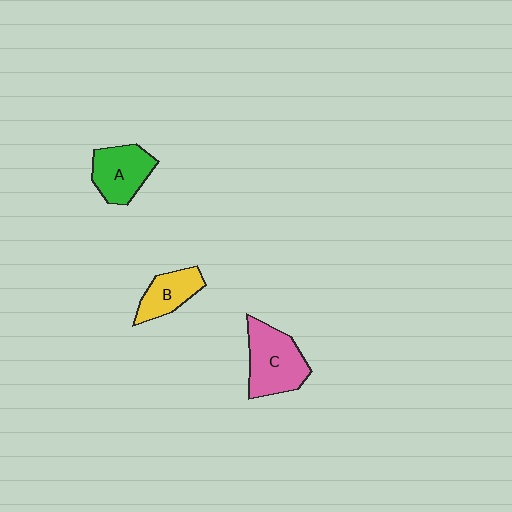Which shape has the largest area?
Shape C (pink).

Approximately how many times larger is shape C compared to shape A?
Approximately 1.3 times.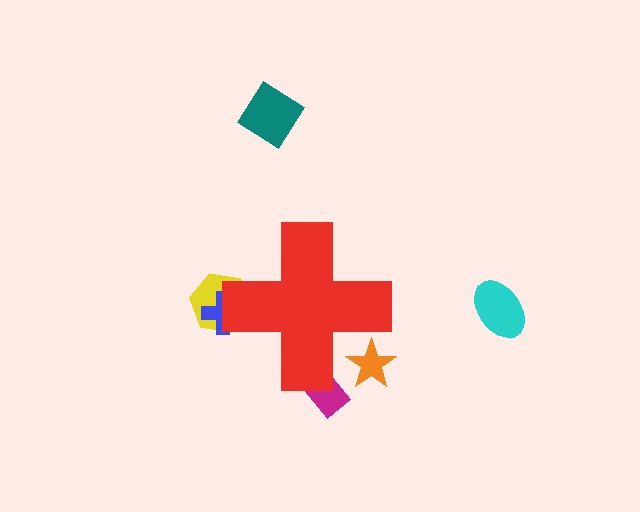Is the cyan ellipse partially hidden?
No, the cyan ellipse is fully visible.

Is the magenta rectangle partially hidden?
Yes, the magenta rectangle is partially hidden behind the red cross.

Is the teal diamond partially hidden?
No, the teal diamond is fully visible.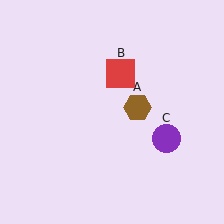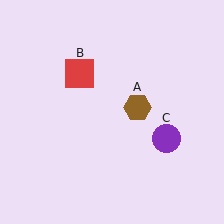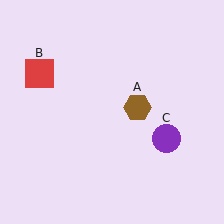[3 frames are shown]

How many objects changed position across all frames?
1 object changed position: red square (object B).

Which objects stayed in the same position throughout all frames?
Brown hexagon (object A) and purple circle (object C) remained stationary.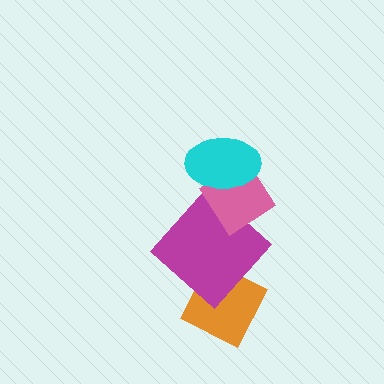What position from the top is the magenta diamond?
The magenta diamond is 3rd from the top.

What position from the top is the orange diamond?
The orange diamond is 4th from the top.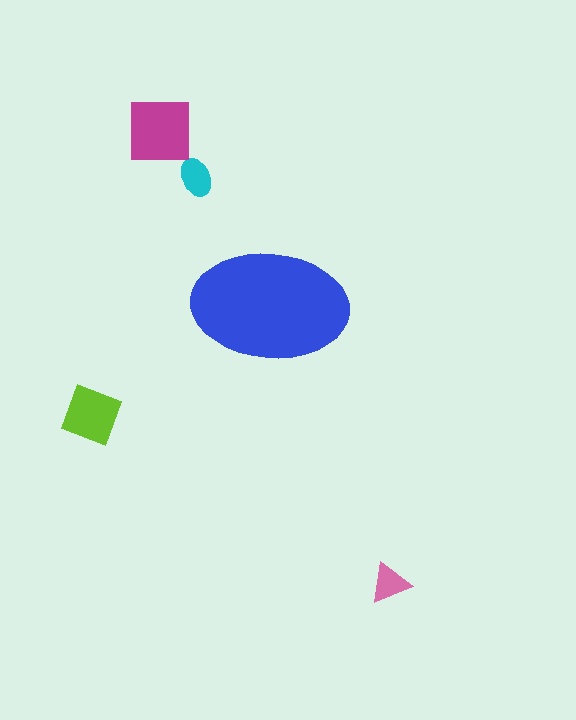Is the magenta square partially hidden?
No, the magenta square is fully visible.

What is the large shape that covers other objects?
A blue ellipse.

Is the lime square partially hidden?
No, the lime square is fully visible.